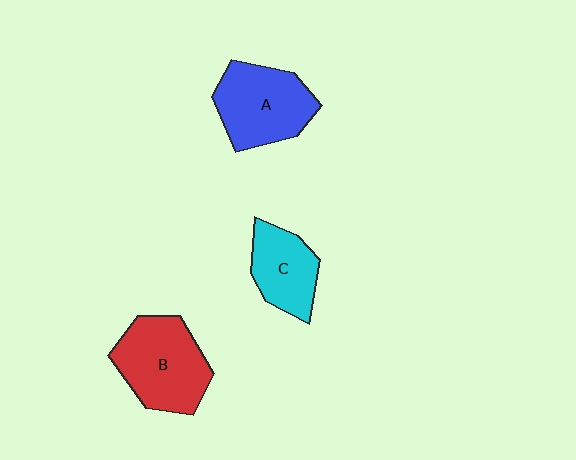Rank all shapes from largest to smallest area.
From largest to smallest: B (red), A (blue), C (cyan).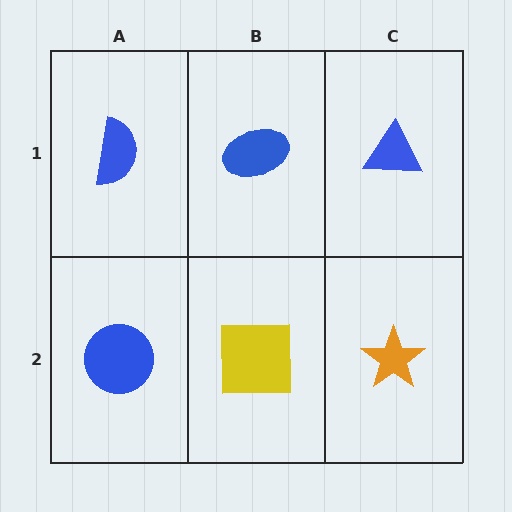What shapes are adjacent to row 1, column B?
A yellow square (row 2, column B), a blue semicircle (row 1, column A), a blue triangle (row 1, column C).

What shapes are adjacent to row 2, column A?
A blue semicircle (row 1, column A), a yellow square (row 2, column B).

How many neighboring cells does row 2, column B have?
3.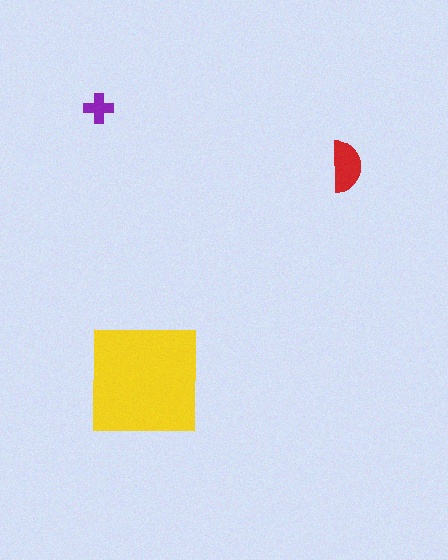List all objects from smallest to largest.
The purple cross, the red semicircle, the yellow square.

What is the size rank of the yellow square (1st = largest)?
1st.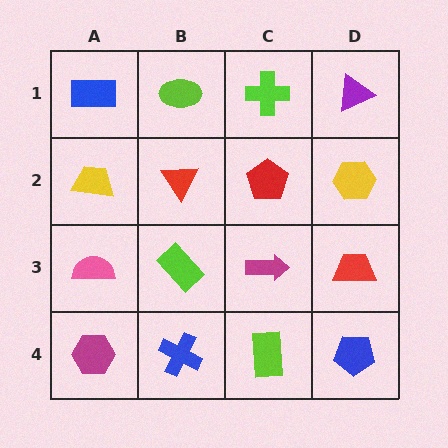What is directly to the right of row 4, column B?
A lime rectangle.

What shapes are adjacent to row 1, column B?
A red triangle (row 2, column B), a blue rectangle (row 1, column A), a lime cross (row 1, column C).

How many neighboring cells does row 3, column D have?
3.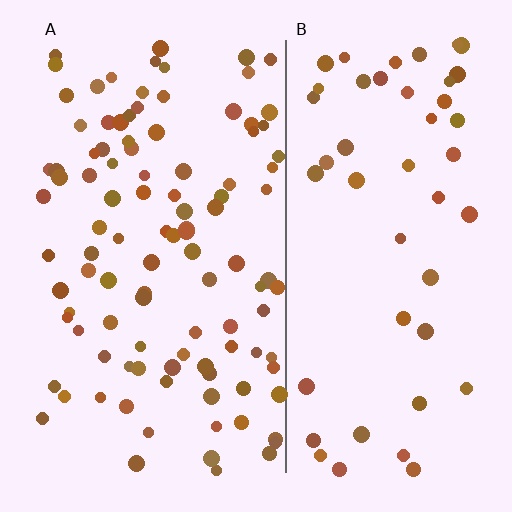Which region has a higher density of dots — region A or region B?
A (the left).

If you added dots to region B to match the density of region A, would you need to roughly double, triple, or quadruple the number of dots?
Approximately double.